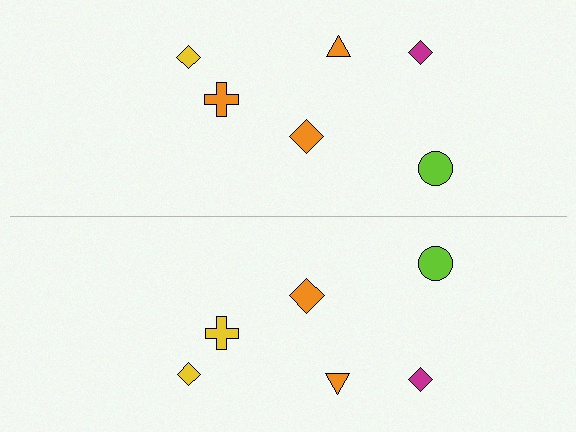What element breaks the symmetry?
The yellow cross on the bottom side breaks the symmetry — its mirror counterpart is orange.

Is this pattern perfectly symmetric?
No, the pattern is not perfectly symmetric. The yellow cross on the bottom side breaks the symmetry — its mirror counterpart is orange.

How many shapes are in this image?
There are 12 shapes in this image.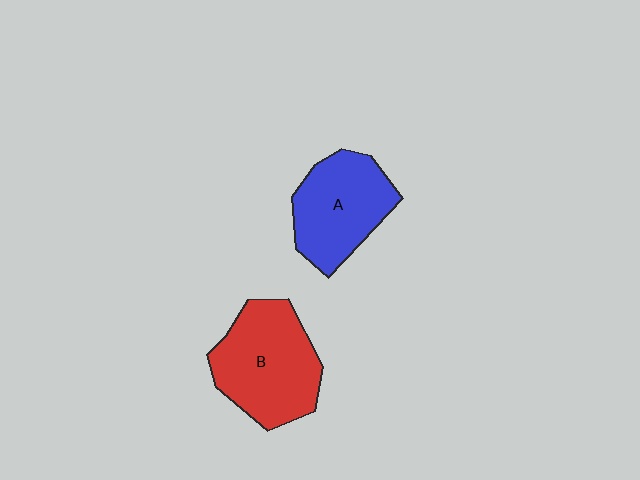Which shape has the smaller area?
Shape A (blue).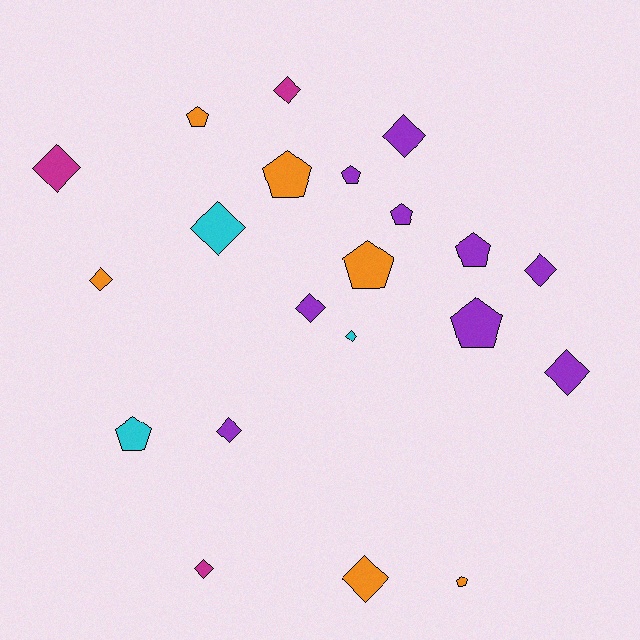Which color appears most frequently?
Purple, with 9 objects.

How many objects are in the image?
There are 21 objects.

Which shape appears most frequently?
Diamond, with 12 objects.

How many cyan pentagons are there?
There is 1 cyan pentagon.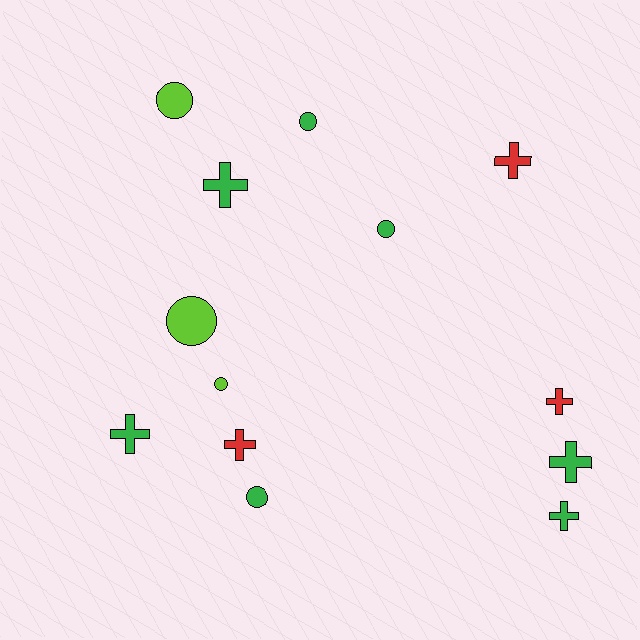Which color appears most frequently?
Green, with 7 objects.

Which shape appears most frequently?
Cross, with 7 objects.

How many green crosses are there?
There are 4 green crosses.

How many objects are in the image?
There are 13 objects.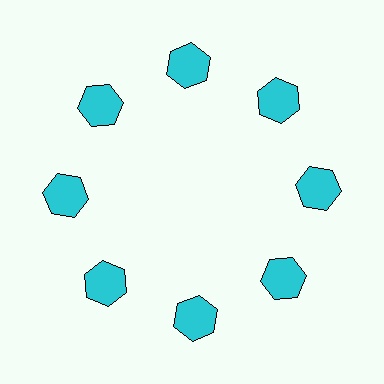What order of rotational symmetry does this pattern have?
This pattern has 8-fold rotational symmetry.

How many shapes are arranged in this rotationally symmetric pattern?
There are 8 shapes, arranged in 8 groups of 1.